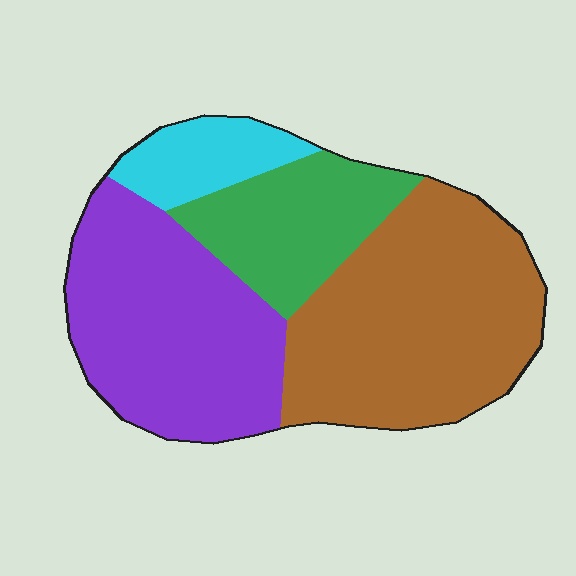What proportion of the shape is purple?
Purple takes up between a third and a half of the shape.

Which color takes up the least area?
Cyan, at roughly 10%.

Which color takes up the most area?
Brown, at roughly 40%.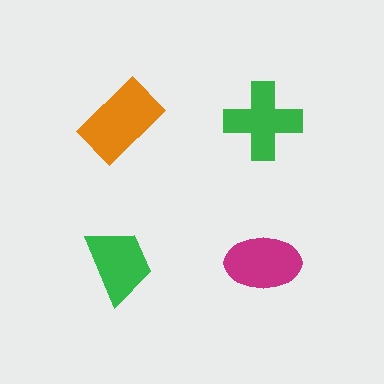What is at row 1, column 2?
A green cross.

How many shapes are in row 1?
2 shapes.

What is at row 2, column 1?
A green trapezoid.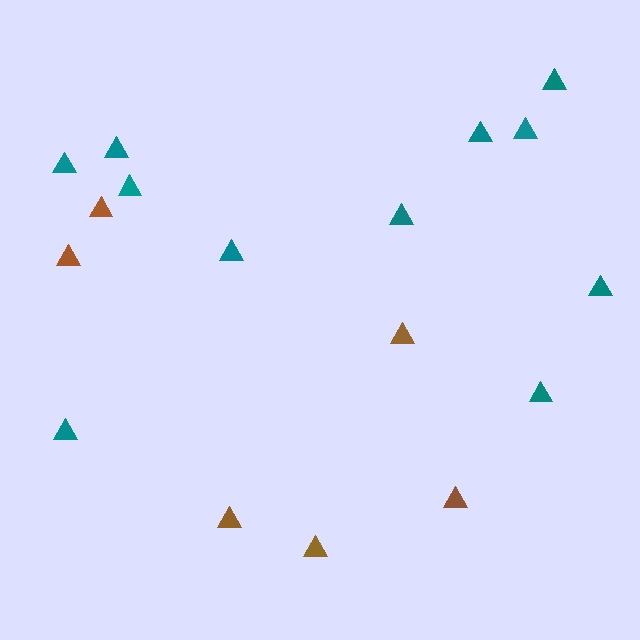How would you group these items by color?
There are 2 groups: one group of teal triangles (11) and one group of brown triangles (6).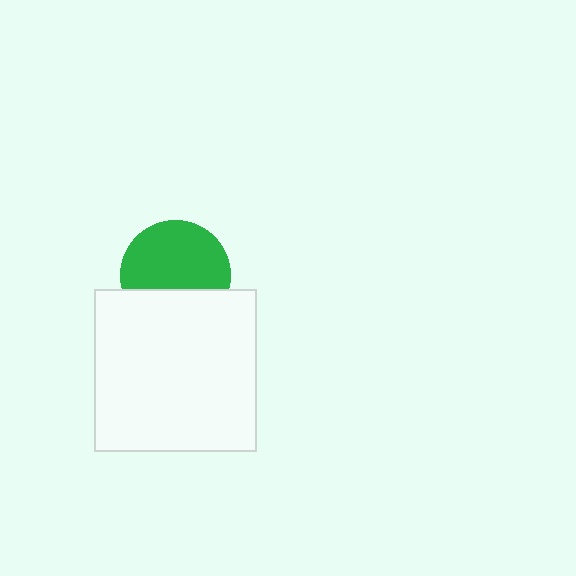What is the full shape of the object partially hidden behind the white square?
The partially hidden object is a green circle.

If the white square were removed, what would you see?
You would see the complete green circle.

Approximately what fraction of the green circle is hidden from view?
Roughly 34% of the green circle is hidden behind the white square.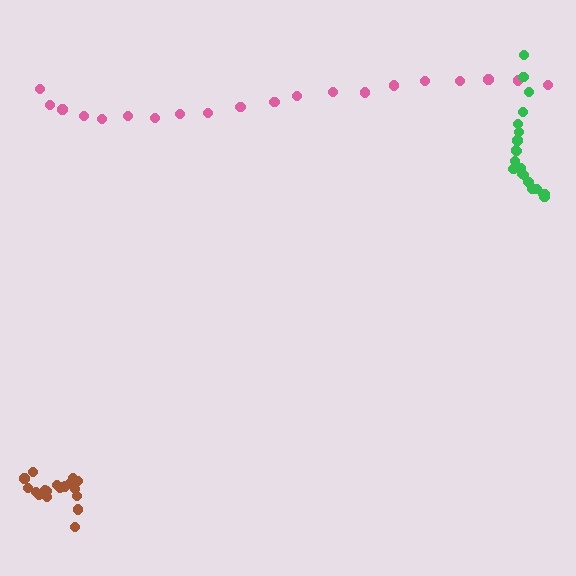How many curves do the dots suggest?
There are 3 distinct paths.